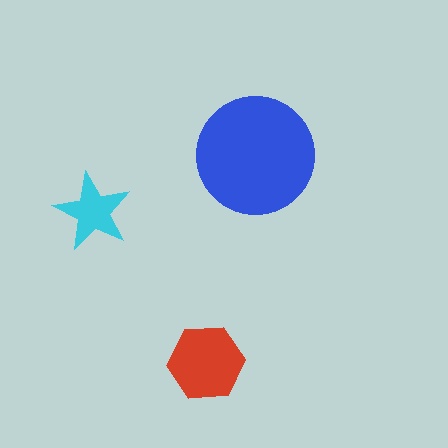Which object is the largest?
The blue circle.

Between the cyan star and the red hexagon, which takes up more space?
The red hexagon.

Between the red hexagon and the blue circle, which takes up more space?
The blue circle.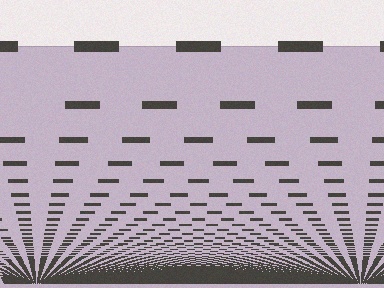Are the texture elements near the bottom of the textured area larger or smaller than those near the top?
Smaller. The gradient is inverted — elements near the bottom are smaller and denser.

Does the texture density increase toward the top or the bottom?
Density increases toward the bottom.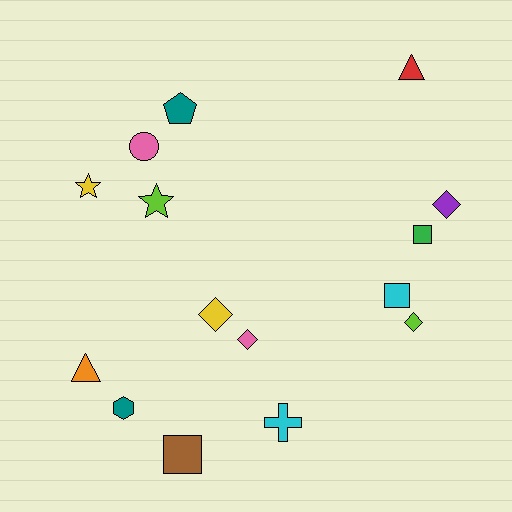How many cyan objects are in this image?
There are 2 cyan objects.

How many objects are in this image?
There are 15 objects.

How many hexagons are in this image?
There is 1 hexagon.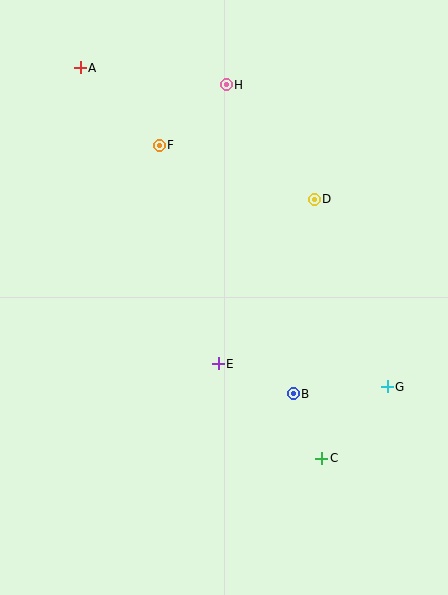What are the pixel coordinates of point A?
Point A is at (80, 68).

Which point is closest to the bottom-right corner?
Point C is closest to the bottom-right corner.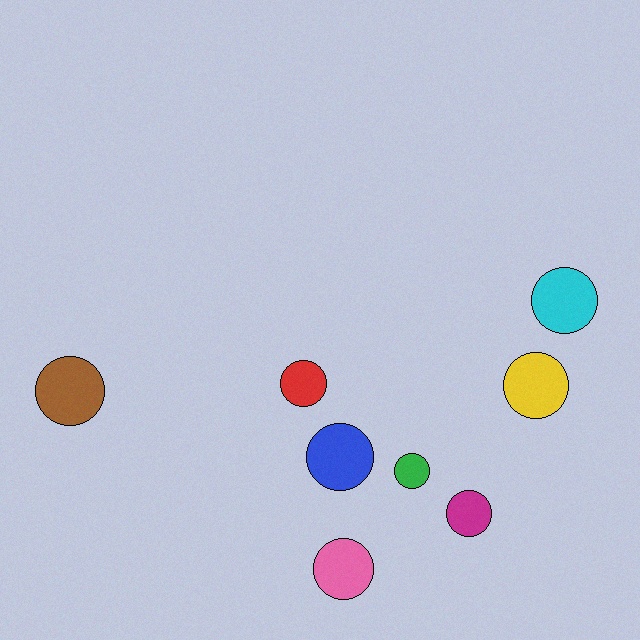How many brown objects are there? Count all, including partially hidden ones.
There is 1 brown object.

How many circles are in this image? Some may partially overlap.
There are 8 circles.